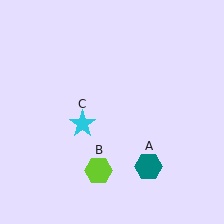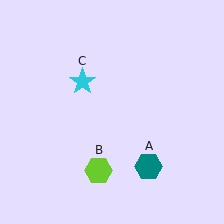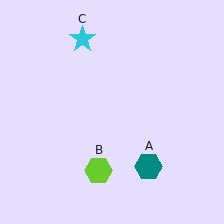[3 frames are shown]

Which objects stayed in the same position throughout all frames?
Teal hexagon (object A) and lime hexagon (object B) remained stationary.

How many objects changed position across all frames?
1 object changed position: cyan star (object C).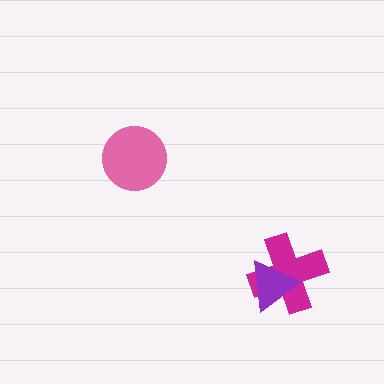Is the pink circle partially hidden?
No, no other shape covers it.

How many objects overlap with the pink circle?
0 objects overlap with the pink circle.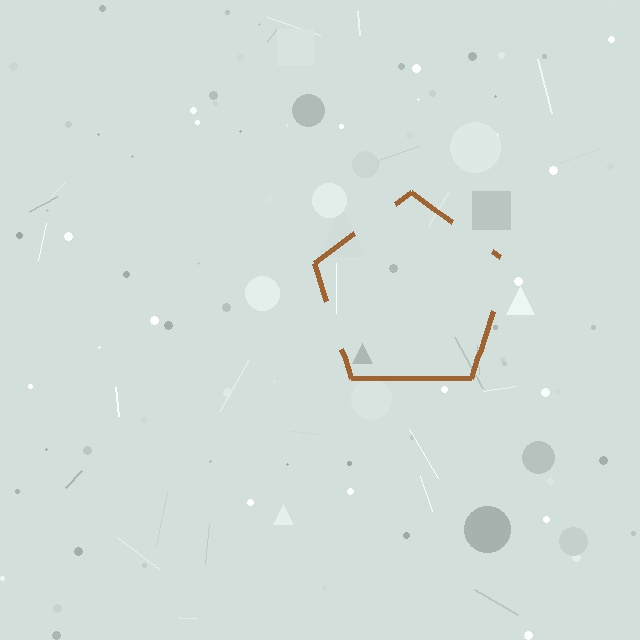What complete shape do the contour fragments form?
The contour fragments form a pentagon.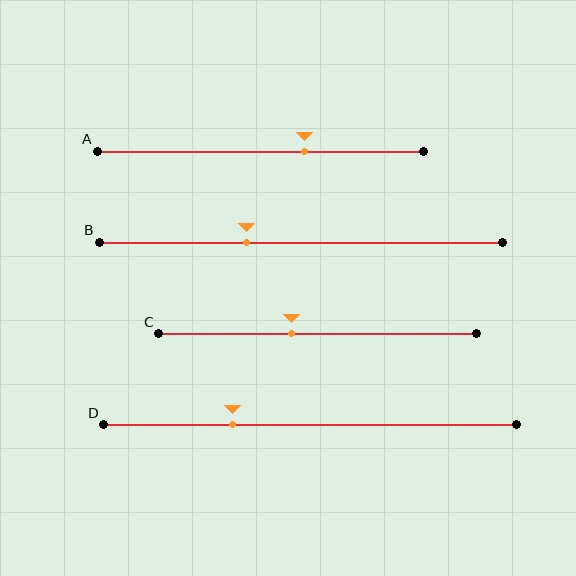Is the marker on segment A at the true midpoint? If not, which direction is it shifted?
No, the marker on segment A is shifted to the right by about 13% of the segment length.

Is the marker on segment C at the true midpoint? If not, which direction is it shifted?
No, the marker on segment C is shifted to the left by about 8% of the segment length.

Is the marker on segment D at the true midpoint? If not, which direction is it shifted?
No, the marker on segment D is shifted to the left by about 19% of the segment length.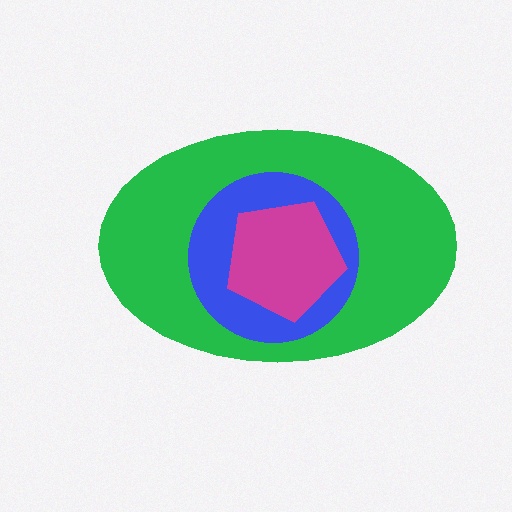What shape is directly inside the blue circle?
The magenta pentagon.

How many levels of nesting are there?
3.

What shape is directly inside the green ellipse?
The blue circle.